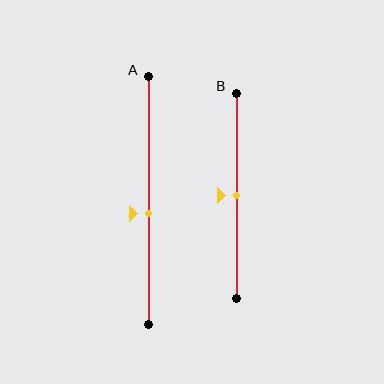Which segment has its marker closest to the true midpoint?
Segment B has its marker closest to the true midpoint.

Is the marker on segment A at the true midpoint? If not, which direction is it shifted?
No, the marker on segment A is shifted downward by about 5% of the segment length.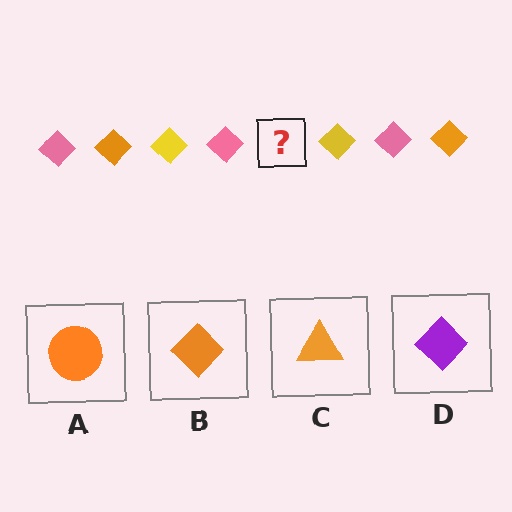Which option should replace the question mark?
Option B.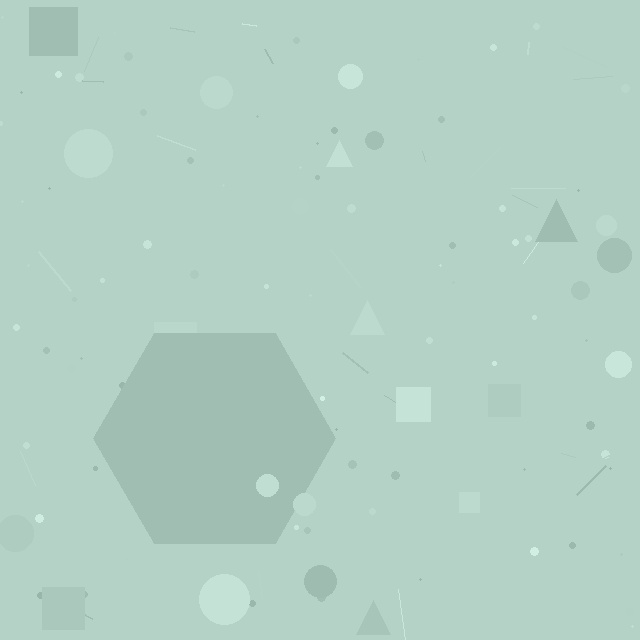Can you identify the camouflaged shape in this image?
The camouflaged shape is a hexagon.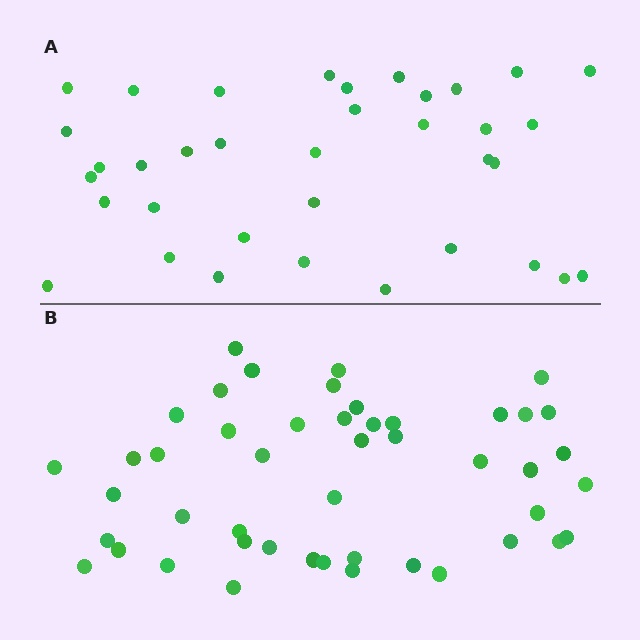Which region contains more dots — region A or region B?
Region B (the bottom region) has more dots.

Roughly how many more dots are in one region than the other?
Region B has roughly 12 or so more dots than region A.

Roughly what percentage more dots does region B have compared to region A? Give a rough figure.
About 30% more.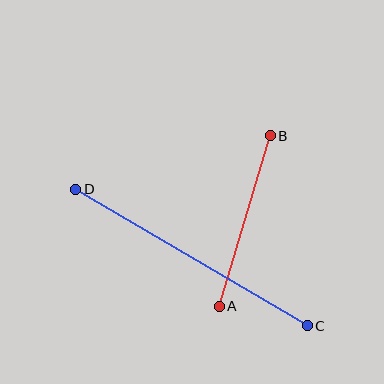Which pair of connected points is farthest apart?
Points C and D are farthest apart.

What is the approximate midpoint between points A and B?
The midpoint is at approximately (245, 221) pixels.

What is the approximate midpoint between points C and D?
The midpoint is at approximately (192, 257) pixels.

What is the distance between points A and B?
The distance is approximately 178 pixels.